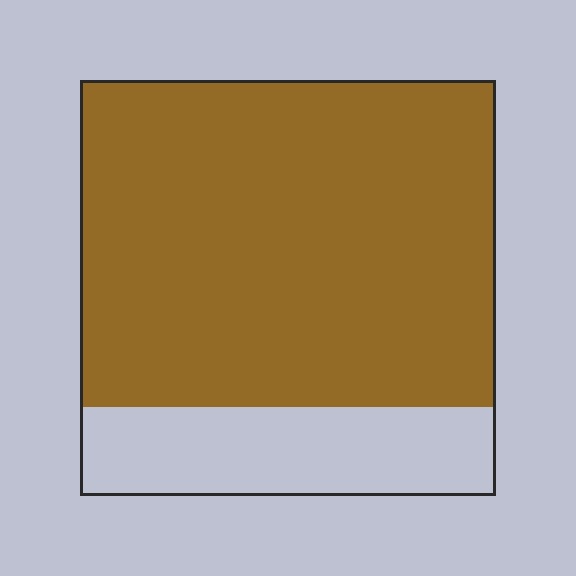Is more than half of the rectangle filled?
Yes.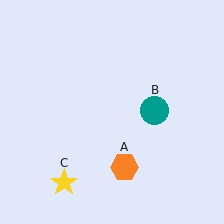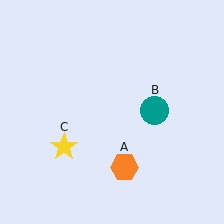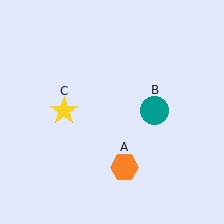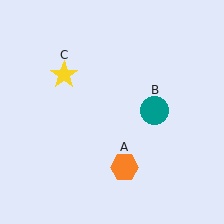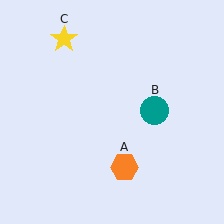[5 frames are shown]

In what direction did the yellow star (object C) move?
The yellow star (object C) moved up.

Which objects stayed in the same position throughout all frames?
Orange hexagon (object A) and teal circle (object B) remained stationary.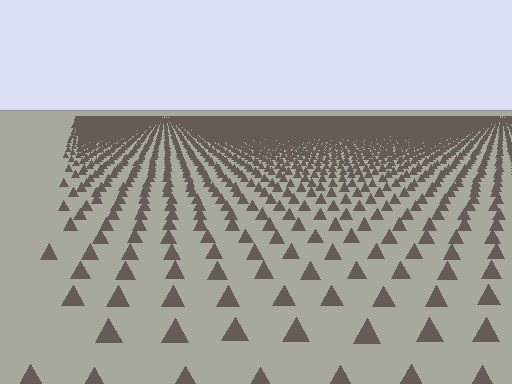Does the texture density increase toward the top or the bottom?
Density increases toward the top.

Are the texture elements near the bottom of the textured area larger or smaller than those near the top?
Larger. Near the bottom, elements are closer to the viewer and appear at a bigger on-screen size.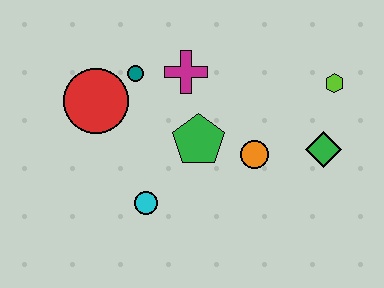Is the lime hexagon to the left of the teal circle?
No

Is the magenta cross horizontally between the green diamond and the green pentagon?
No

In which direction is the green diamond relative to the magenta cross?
The green diamond is to the right of the magenta cross.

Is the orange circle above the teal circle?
No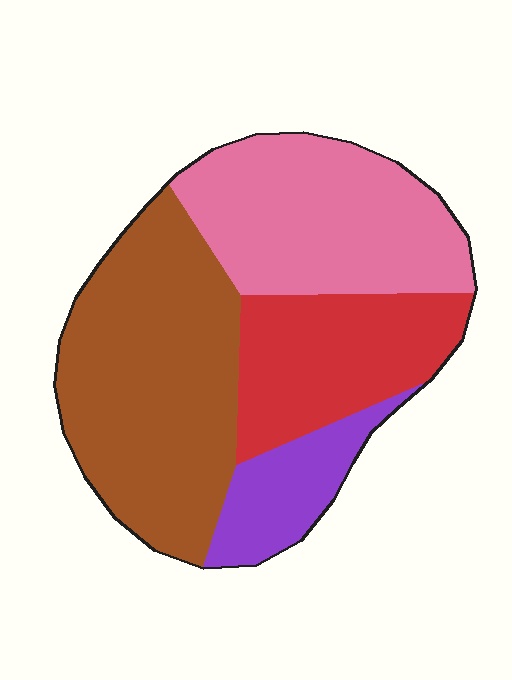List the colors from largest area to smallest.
From largest to smallest: brown, pink, red, purple.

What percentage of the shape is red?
Red takes up about one fifth (1/5) of the shape.